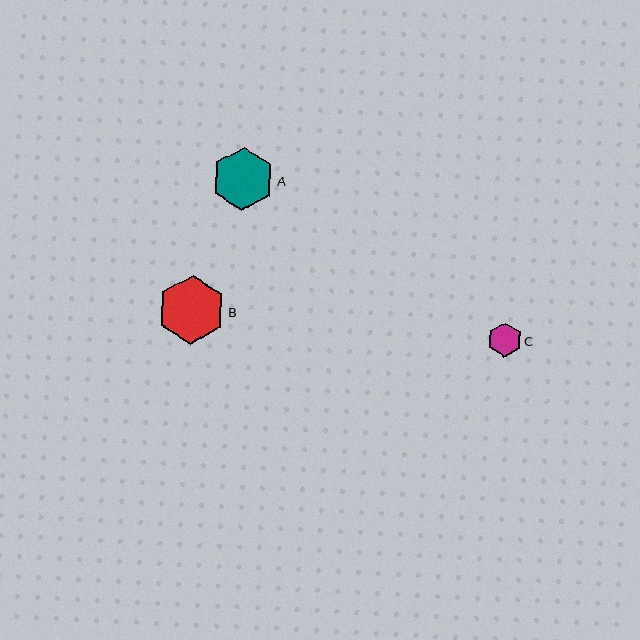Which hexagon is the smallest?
Hexagon C is the smallest with a size of approximately 34 pixels.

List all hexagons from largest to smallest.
From largest to smallest: B, A, C.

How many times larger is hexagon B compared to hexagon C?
Hexagon B is approximately 2.0 times the size of hexagon C.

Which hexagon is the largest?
Hexagon B is the largest with a size of approximately 68 pixels.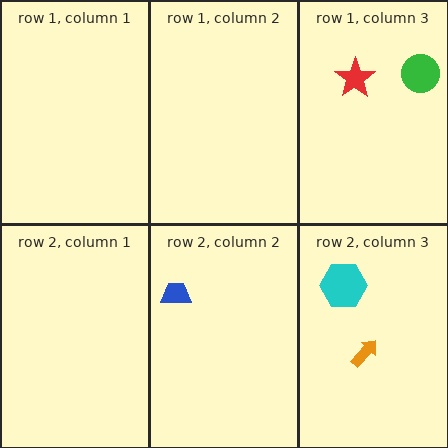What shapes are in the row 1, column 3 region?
The red star, the green circle.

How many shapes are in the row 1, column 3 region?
2.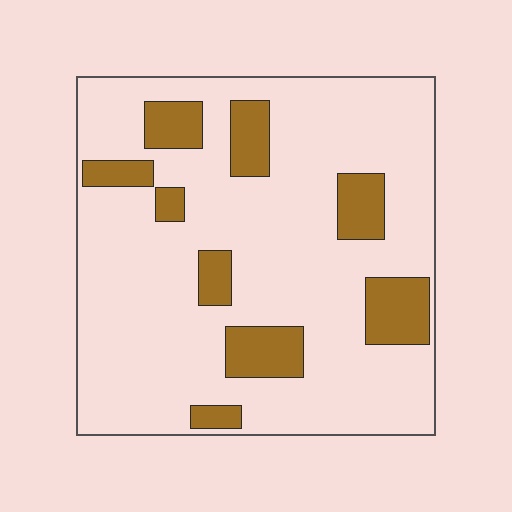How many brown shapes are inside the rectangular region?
9.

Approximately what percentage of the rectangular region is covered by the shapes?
Approximately 20%.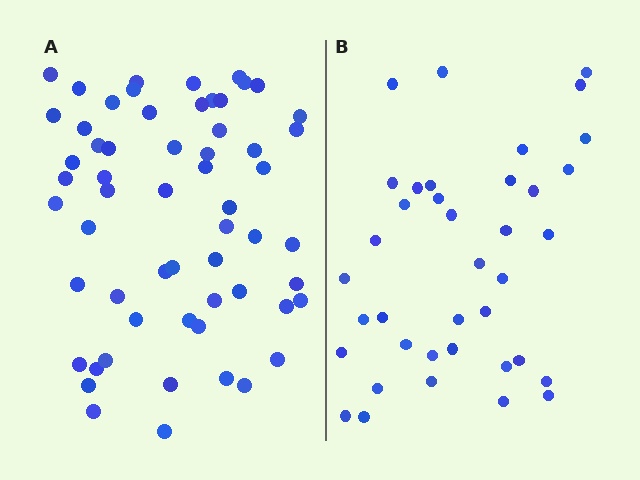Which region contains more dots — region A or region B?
Region A (the left region) has more dots.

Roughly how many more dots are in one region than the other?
Region A has approximately 20 more dots than region B.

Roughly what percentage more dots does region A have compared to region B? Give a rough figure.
About 55% more.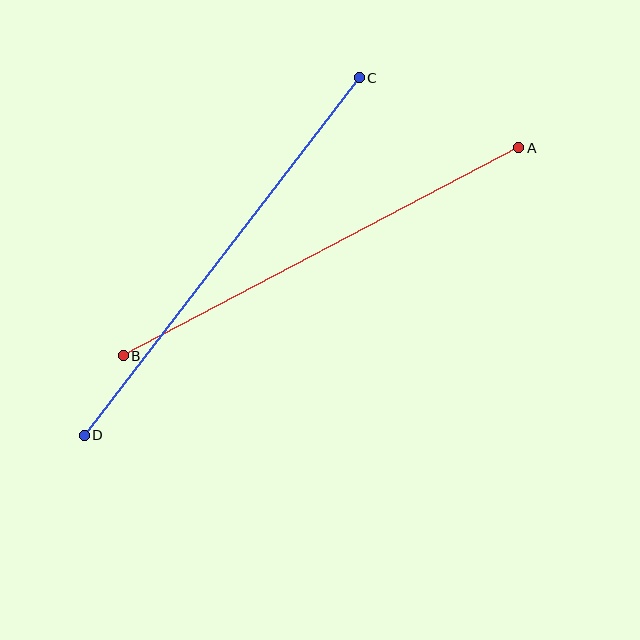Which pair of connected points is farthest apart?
Points C and D are farthest apart.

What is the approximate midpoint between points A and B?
The midpoint is at approximately (321, 252) pixels.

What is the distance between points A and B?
The distance is approximately 447 pixels.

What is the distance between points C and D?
The distance is approximately 451 pixels.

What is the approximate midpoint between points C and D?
The midpoint is at approximately (222, 256) pixels.